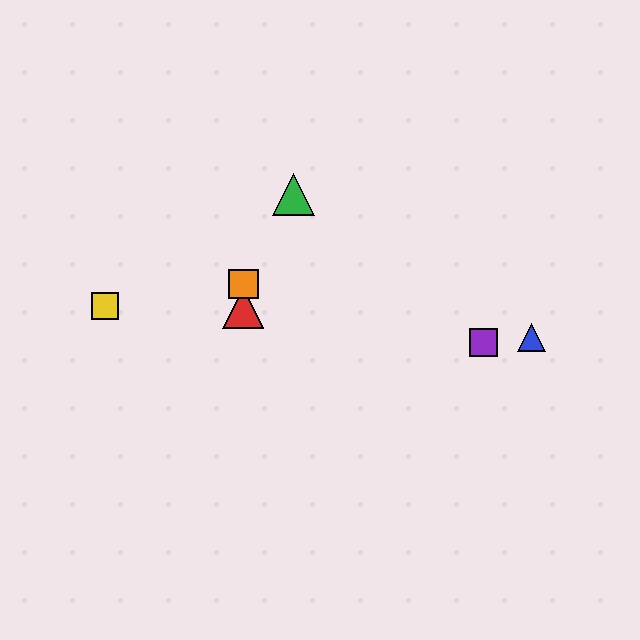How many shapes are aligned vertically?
2 shapes (the red triangle, the orange square) are aligned vertically.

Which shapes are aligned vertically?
The red triangle, the orange square are aligned vertically.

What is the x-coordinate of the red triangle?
The red triangle is at x≈243.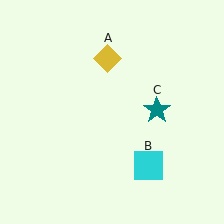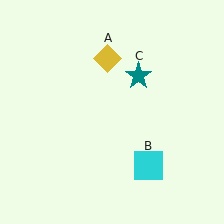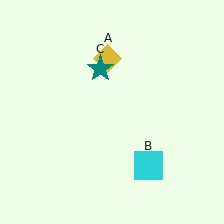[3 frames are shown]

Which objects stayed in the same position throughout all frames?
Yellow diamond (object A) and cyan square (object B) remained stationary.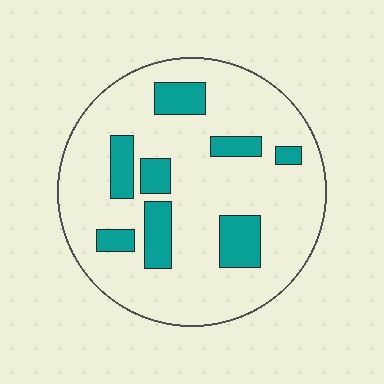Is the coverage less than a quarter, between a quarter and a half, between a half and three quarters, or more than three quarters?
Less than a quarter.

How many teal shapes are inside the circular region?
8.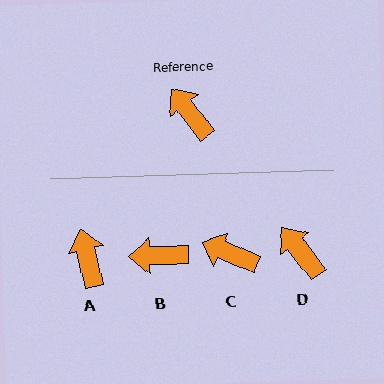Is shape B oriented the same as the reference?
No, it is off by about 55 degrees.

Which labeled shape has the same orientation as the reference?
D.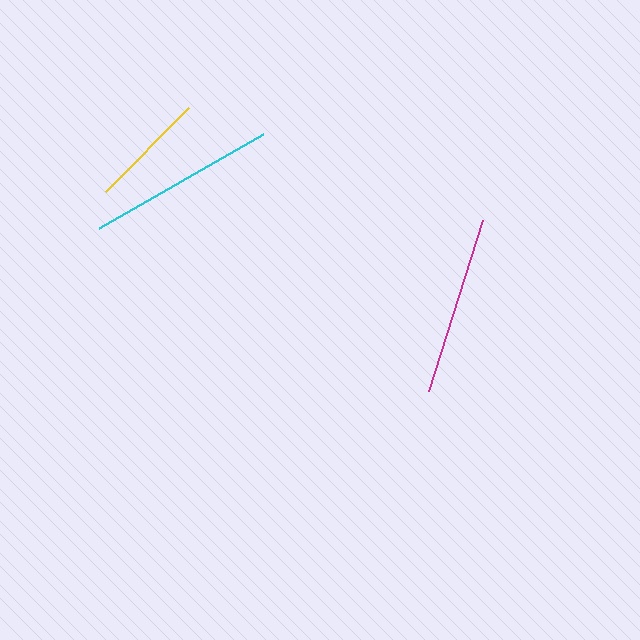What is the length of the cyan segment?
The cyan segment is approximately 189 pixels long.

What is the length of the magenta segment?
The magenta segment is approximately 179 pixels long.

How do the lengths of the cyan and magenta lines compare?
The cyan and magenta lines are approximately the same length.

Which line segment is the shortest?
The yellow line is the shortest at approximately 118 pixels.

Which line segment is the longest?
The cyan line is the longest at approximately 189 pixels.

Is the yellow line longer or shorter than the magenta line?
The magenta line is longer than the yellow line.